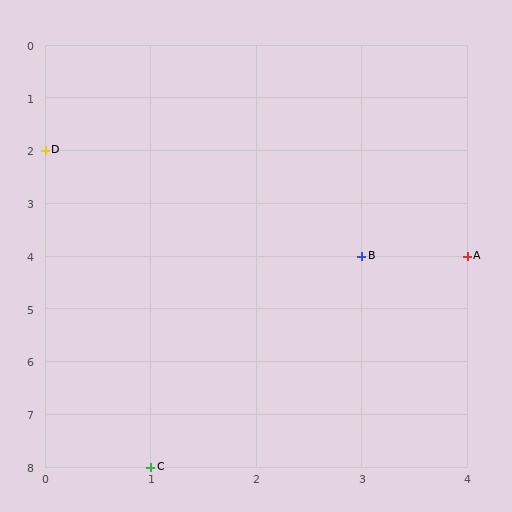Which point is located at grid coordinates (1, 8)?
Point C is at (1, 8).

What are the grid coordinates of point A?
Point A is at grid coordinates (4, 4).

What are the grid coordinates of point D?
Point D is at grid coordinates (0, 2).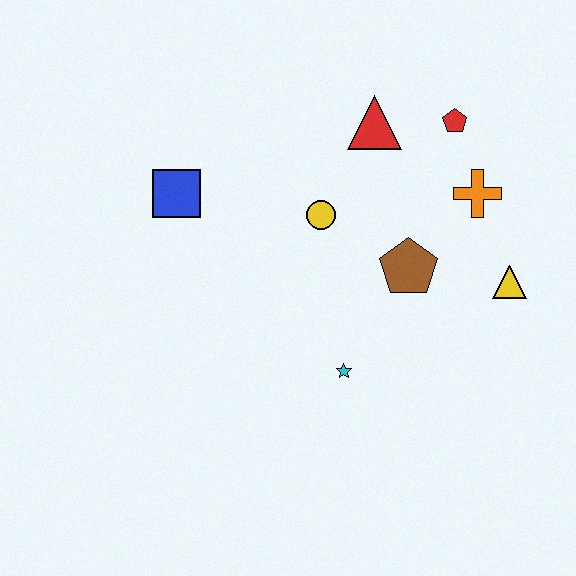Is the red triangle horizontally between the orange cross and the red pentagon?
No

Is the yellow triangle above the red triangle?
No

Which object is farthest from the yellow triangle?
The blue square is farthest from the yellow triangle.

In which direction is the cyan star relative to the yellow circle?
The cyan star is below the yellow circle.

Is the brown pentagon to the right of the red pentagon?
No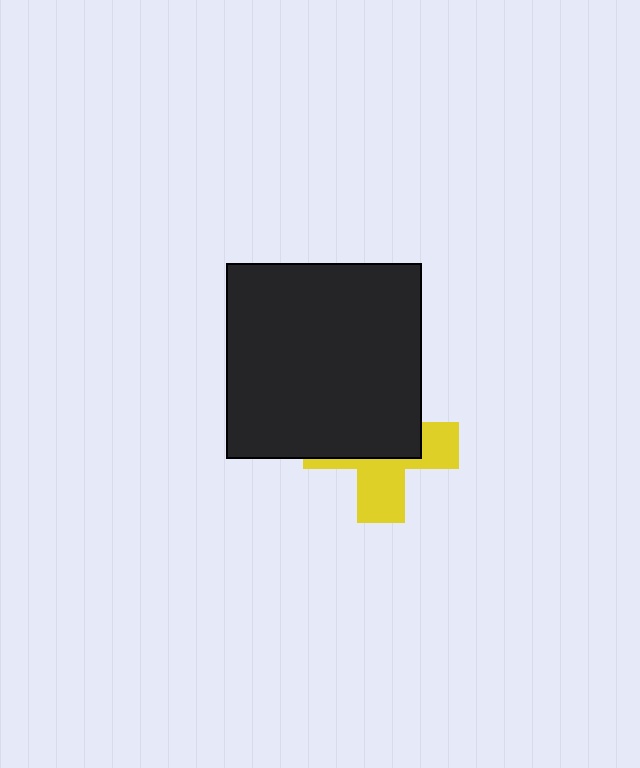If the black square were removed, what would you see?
You would see the complete yellow cross.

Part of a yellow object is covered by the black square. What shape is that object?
It is a cross.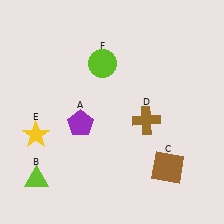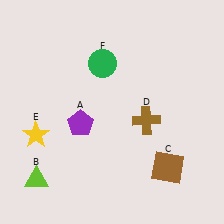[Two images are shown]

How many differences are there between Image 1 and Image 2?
There is 1 difference between the two images.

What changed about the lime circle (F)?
In Image 1, F is lime. In Image 2, it changed to green.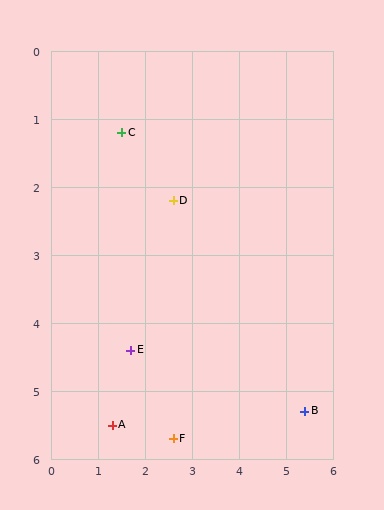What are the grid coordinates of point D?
Point D is at approximately (2.6, 2.2).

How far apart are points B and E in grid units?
Points B and E are about 3.8 grid units apart.